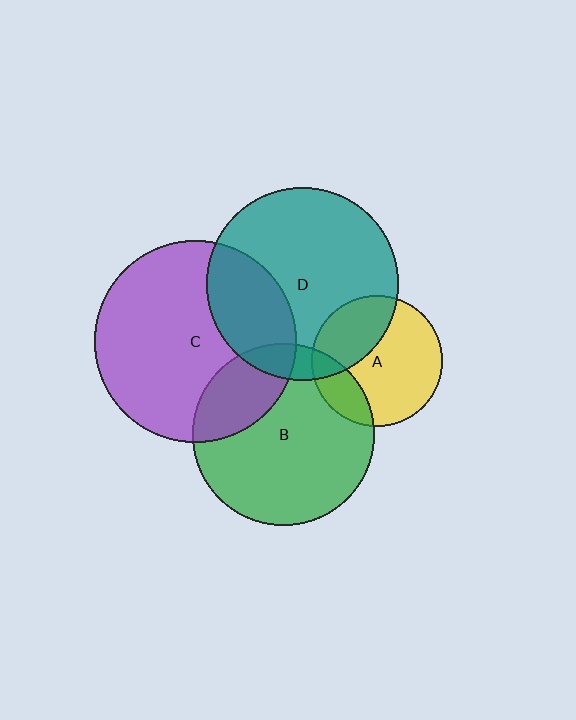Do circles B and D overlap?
Yes.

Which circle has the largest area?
Circle C (purple).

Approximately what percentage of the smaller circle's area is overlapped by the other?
Approximately 10%.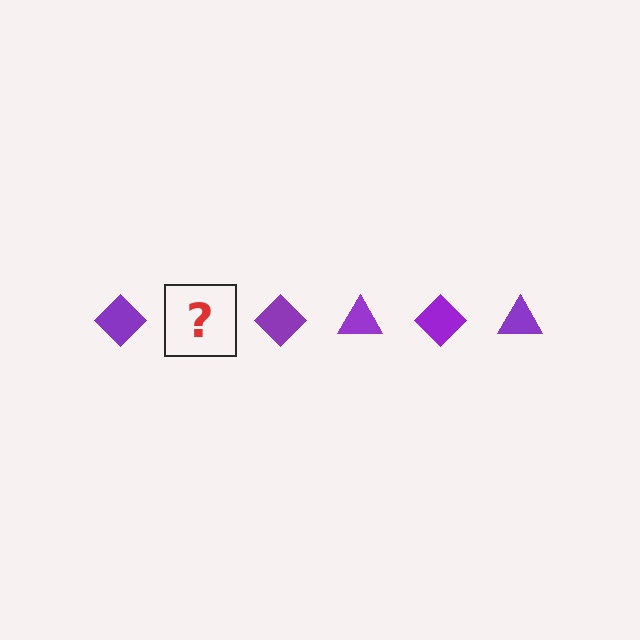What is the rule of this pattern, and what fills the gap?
The rule is that the pattern cycles through diamond, triangle shapes in purple. The gap should be filled with a purple triangle.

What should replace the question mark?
The question mark should be replaced with a purple triangle.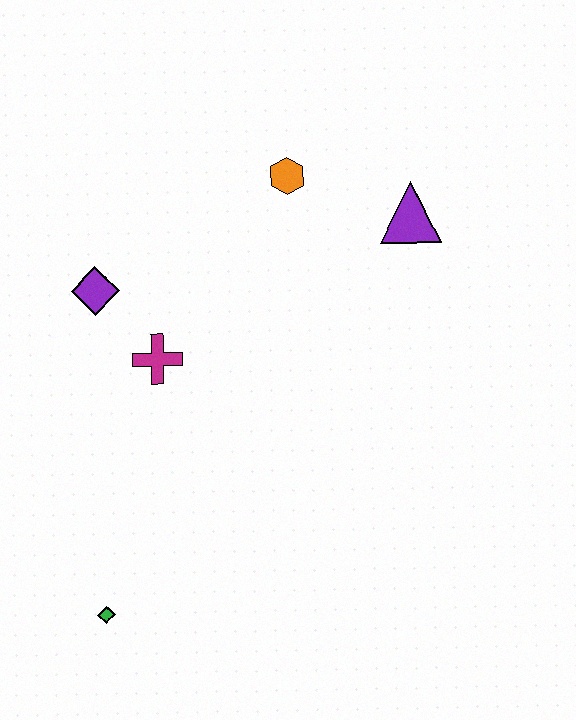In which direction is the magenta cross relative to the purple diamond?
The magenta cross is below the purple diamond.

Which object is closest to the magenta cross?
The purple diamond is closest to the magenta cross.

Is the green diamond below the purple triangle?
Yes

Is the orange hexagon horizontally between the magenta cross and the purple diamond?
No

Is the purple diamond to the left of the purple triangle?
Yes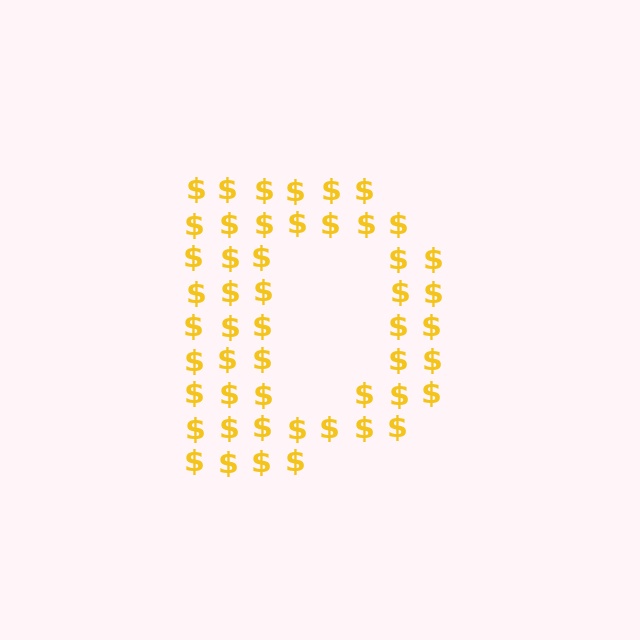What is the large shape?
The large shape is the letter D.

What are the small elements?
The small elements are dollar signs.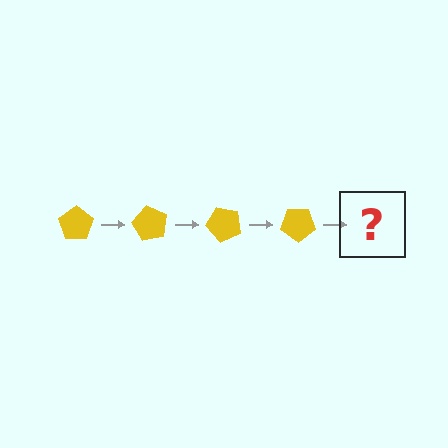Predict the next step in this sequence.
The next step is a yellow pentagon rotated 240 degrees.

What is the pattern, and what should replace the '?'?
The pattern is that the pentagon rotates 60 degrees each step. The '?' should be a yellow pentagon rotated 240 degrees.